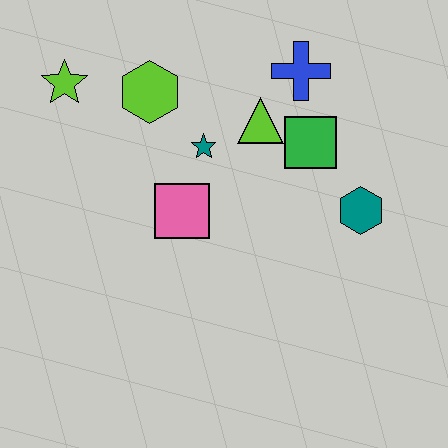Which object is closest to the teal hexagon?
The green square is closest to the teal hexagon.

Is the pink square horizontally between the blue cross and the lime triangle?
No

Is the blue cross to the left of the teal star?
No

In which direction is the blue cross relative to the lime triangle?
The blue cross is above the lime triangle.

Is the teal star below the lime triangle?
Yes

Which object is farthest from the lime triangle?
The lime star is farthest from the lime triangle.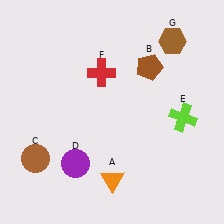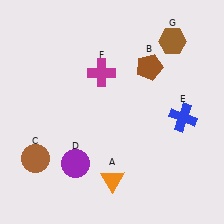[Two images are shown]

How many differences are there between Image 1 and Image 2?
There are 2 differences between the two images.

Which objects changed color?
E changed from lime to blue. F changed from red to magenta.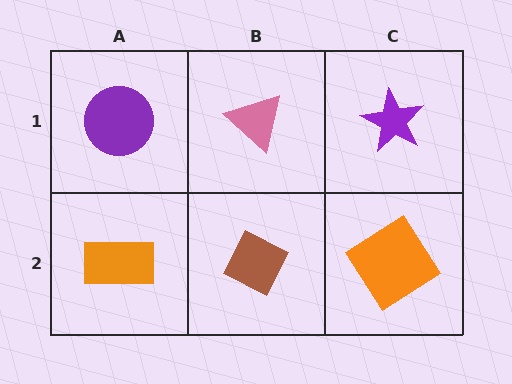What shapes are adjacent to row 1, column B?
A brown diamond (row 2, column B), a purple circle (row 1, column A), a purple star (row 1, column C).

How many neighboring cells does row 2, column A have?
2.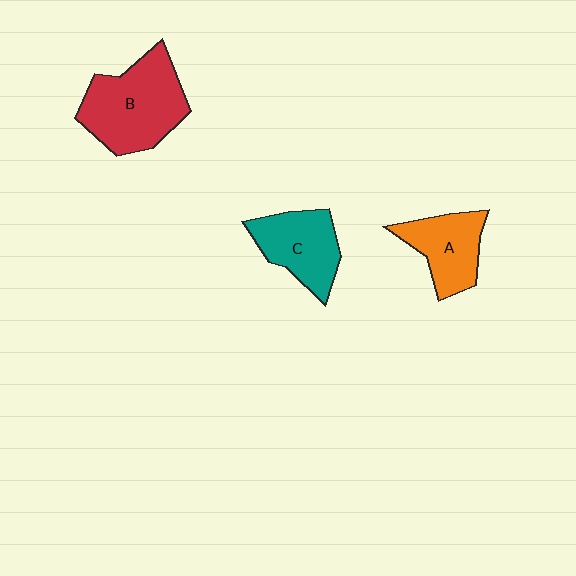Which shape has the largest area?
Shape B (red).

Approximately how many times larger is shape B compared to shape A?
Approximately 1.6 times.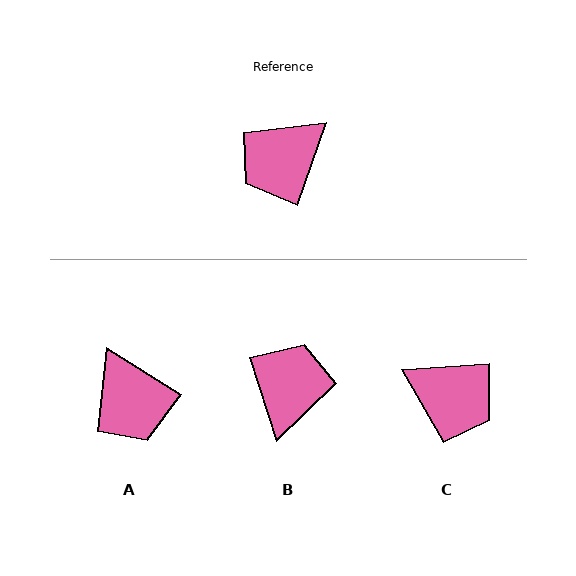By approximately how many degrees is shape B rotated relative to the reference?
Approximately 143 degrees clockwise.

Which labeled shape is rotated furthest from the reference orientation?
B, about 143 degrees away.